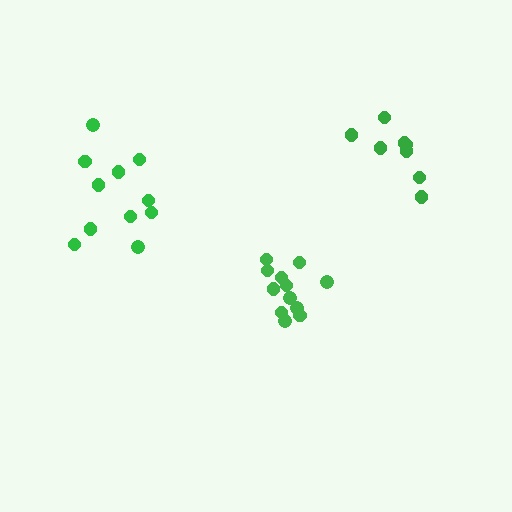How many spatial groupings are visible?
There are 3 spatial groupings.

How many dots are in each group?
Group 1: 11 dots, Group 2: 12 dots, Group 3: 8 dots (31 total).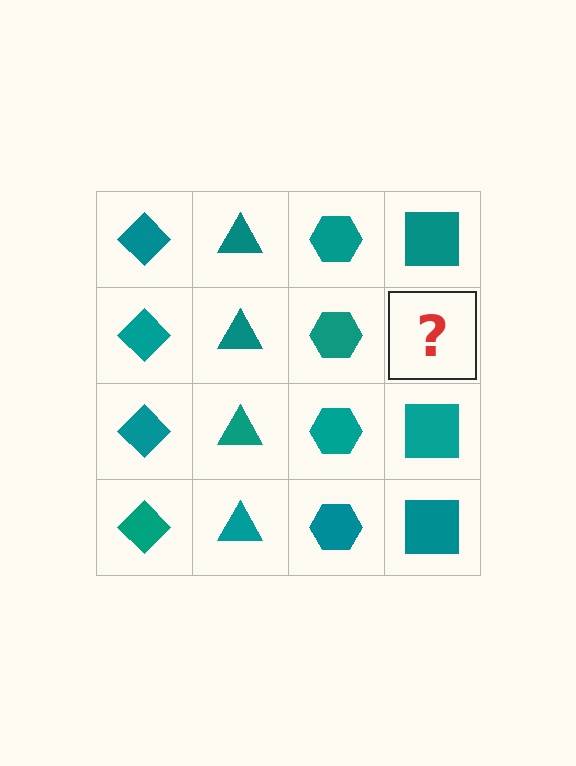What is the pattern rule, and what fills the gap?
The rule is that each column has a consistent shape. The gap should be filled with a teal square.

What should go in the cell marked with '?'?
The missing cell should contain a teal square.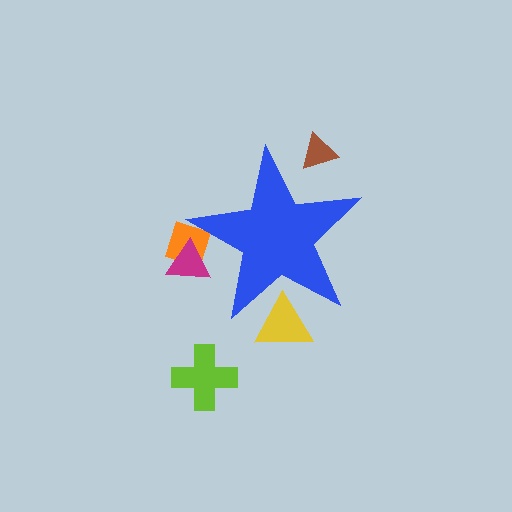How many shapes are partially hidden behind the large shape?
4 shapes are partially hidden.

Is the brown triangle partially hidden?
Yes, the brown triangle is partially hidden behind the blue star.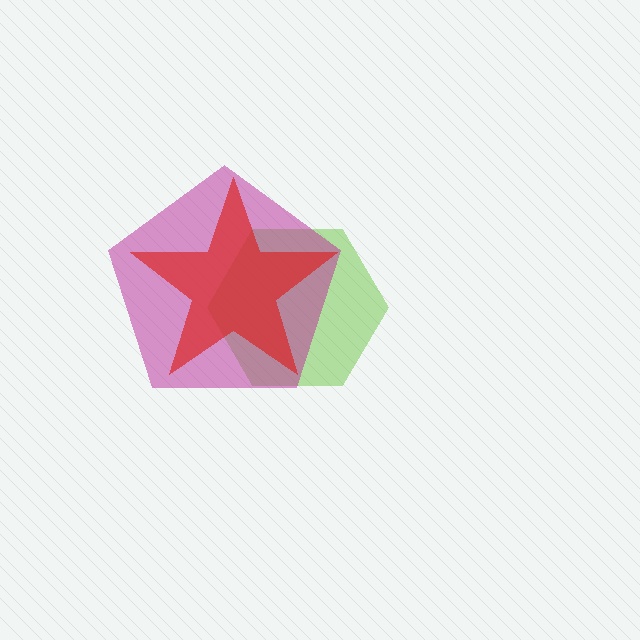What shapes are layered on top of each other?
The layered shapes are: a lime hexagon, a magenta pentagon, a red star.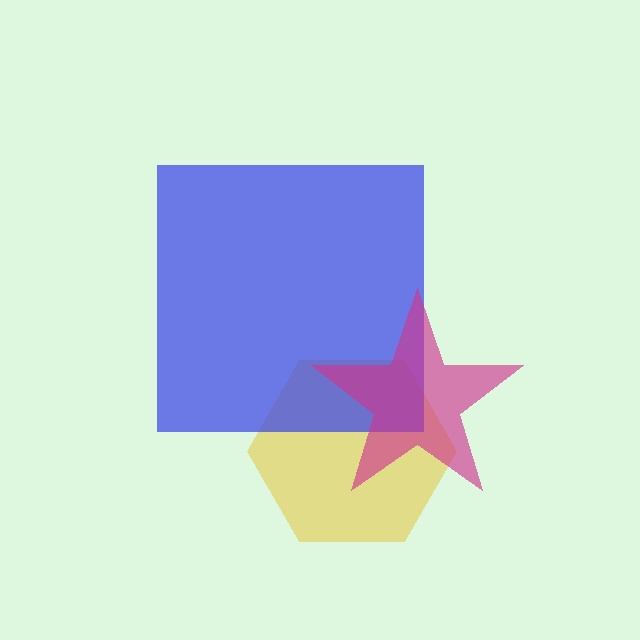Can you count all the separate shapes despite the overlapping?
Yes, there are 3 separate shapes.